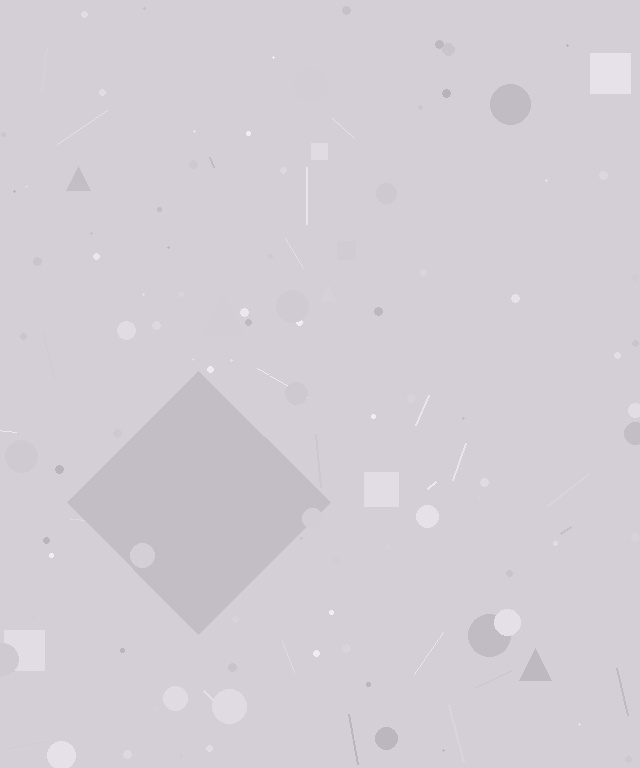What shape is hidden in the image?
A diamond is hidden in the image.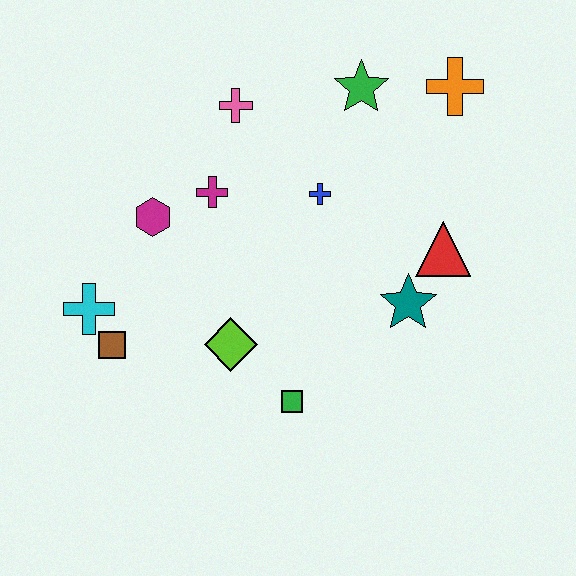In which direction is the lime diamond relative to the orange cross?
The lime diamond is below the orange cross.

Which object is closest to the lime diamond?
The green square is closest to the lime diamond.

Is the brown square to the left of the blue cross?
Yes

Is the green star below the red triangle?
No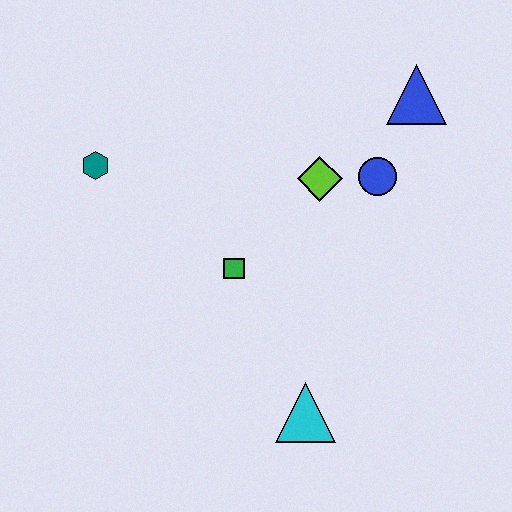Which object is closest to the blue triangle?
The blue circle is closest to the blue triangle.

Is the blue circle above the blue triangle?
No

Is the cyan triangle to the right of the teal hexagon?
Yes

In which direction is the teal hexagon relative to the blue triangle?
The teal hexagon is to the left of the blue triangle.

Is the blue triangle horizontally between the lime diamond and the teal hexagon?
No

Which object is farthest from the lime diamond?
The cyan triangle is farthest from the lime diamond.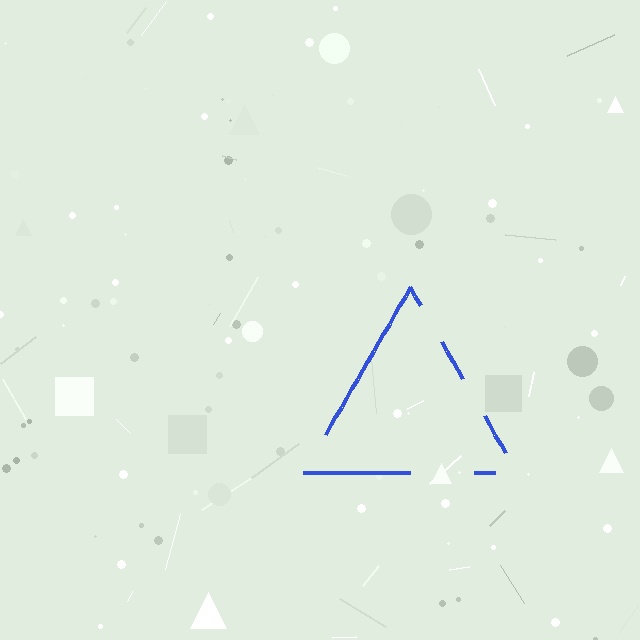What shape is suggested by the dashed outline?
The dashed outline suggests a triangle.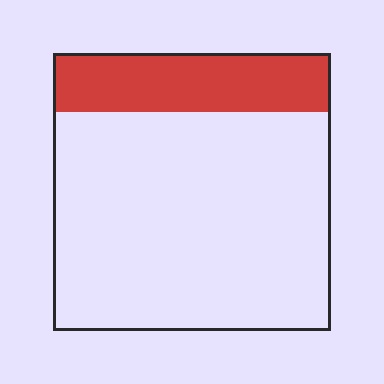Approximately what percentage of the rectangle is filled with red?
Approximately 20%.